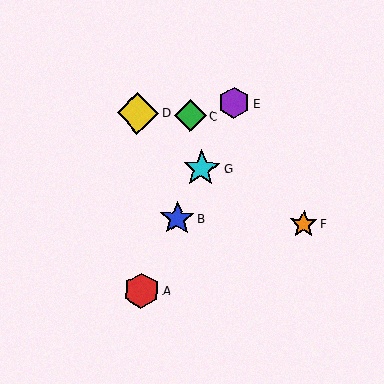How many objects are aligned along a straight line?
4 objects (A, B, E, G) are aligned along a straight line.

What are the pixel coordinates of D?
Object D is at (138, 113).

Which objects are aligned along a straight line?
Objects A, B, E, G are aligned along a straight line.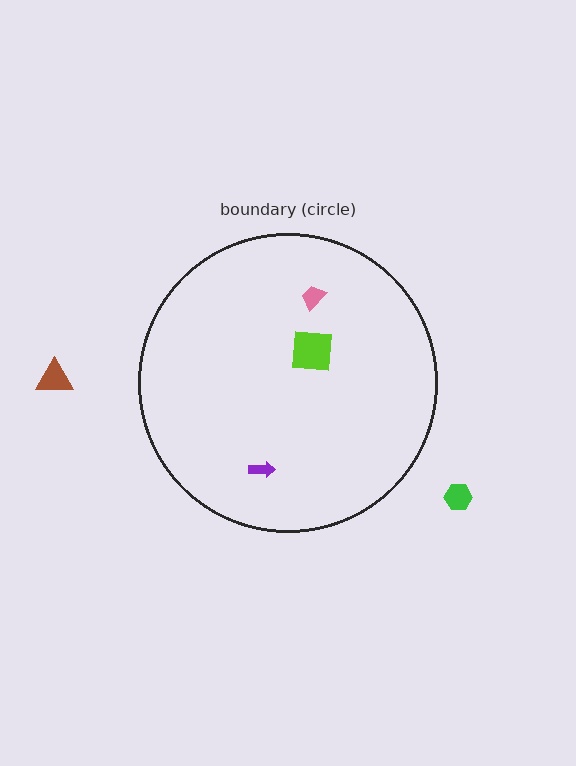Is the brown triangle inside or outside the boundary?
Outside.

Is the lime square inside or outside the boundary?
Inside.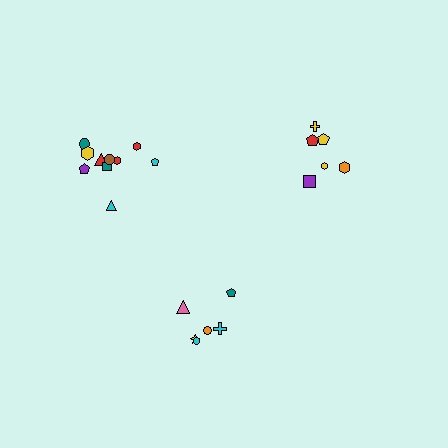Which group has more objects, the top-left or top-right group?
The top-left group.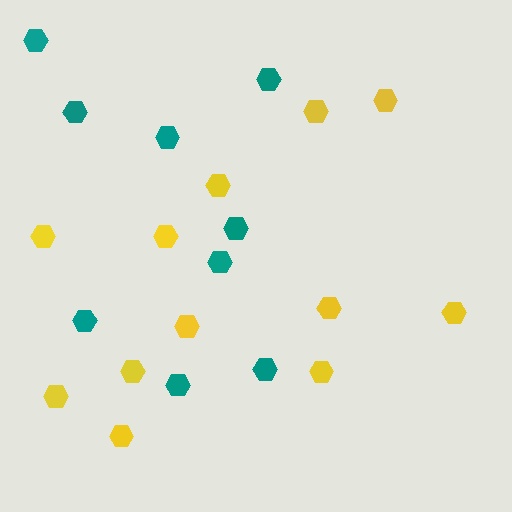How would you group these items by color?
There are 2 groups: one group of teal hexagons (9) and one group of yellow hexagons (12).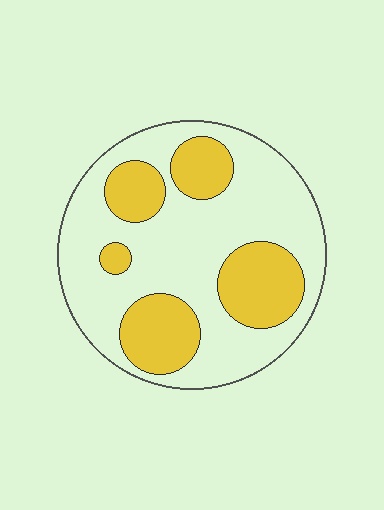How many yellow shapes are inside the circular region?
5.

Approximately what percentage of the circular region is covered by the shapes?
Approximately 30%.